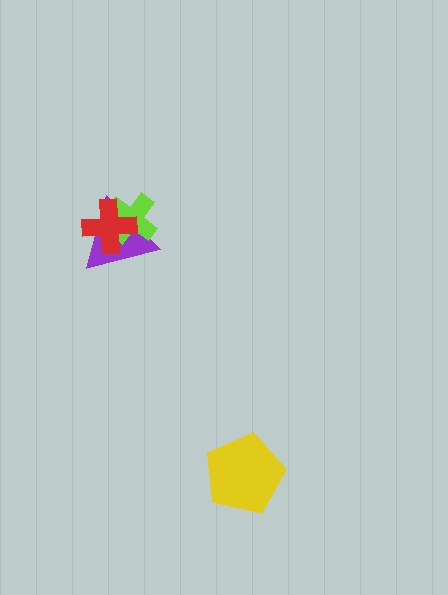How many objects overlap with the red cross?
2 objects overlap with the red cross.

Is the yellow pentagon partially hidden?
No, no other shape covers it.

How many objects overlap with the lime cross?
2 objects overlap with the lime cross.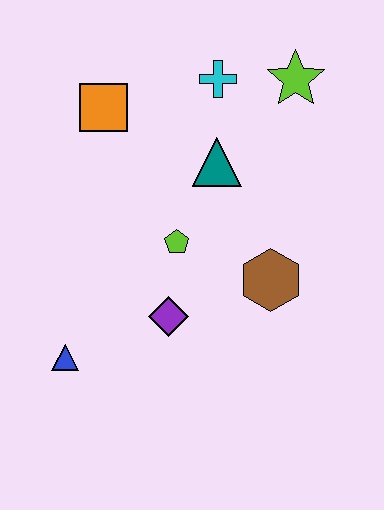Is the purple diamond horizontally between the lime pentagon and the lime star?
No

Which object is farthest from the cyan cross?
The blue triangle is farthest from the cyan cross.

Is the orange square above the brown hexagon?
Yes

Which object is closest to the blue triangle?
The purple diamond is closest to the blue triangle.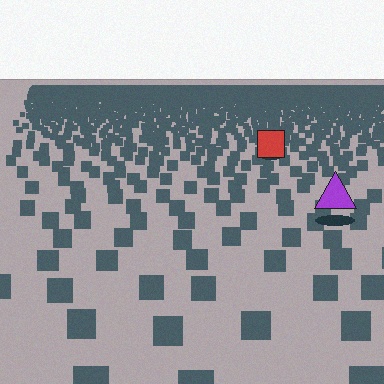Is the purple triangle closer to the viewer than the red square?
Yes. The purple triangle is closer — you can tell from the texture gradient: the ground texture is coarser near it.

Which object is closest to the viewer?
The purple triangle is closest. The texture marks near it are larger and more spread out.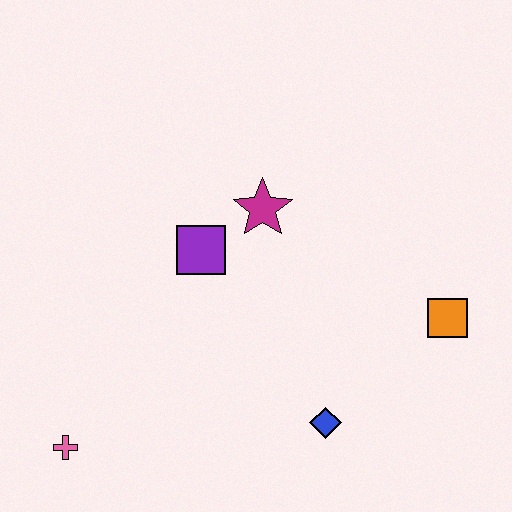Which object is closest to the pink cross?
The purple square is closest to the pink cross.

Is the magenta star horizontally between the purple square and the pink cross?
No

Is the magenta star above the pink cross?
Yes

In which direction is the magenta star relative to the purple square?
The magenta star is to the right of the purple square.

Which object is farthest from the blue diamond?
The pink cross is farthest from the blue diamond.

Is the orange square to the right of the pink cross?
Yes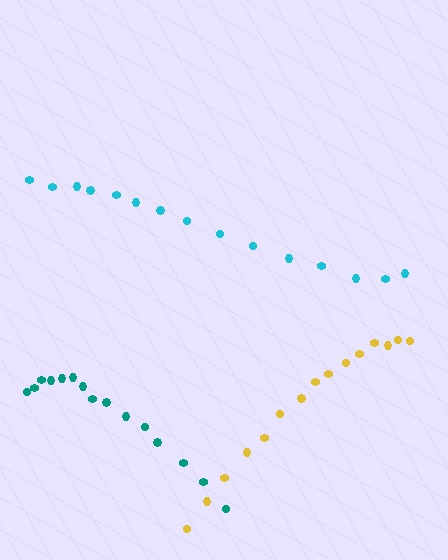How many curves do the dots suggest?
There are 3 distinct paths.